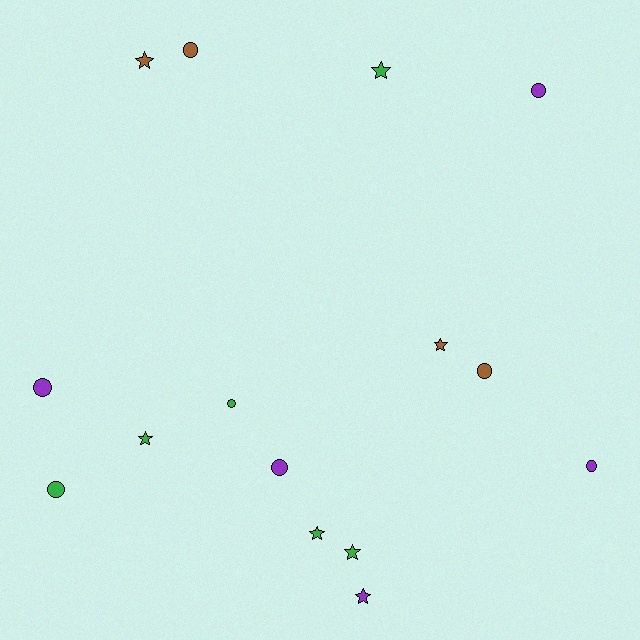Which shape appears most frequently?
Circle, with 8 objects.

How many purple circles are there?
There are 4 purple circles.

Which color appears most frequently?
Green, with 6 objects.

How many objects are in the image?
There are 15 objects.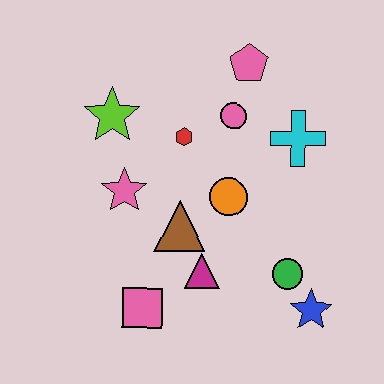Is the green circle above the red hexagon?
No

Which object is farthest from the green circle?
The lime star is farthest from the green circle.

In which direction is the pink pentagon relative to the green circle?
The pink pentagon is above the green circle.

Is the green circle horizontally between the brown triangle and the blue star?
Yes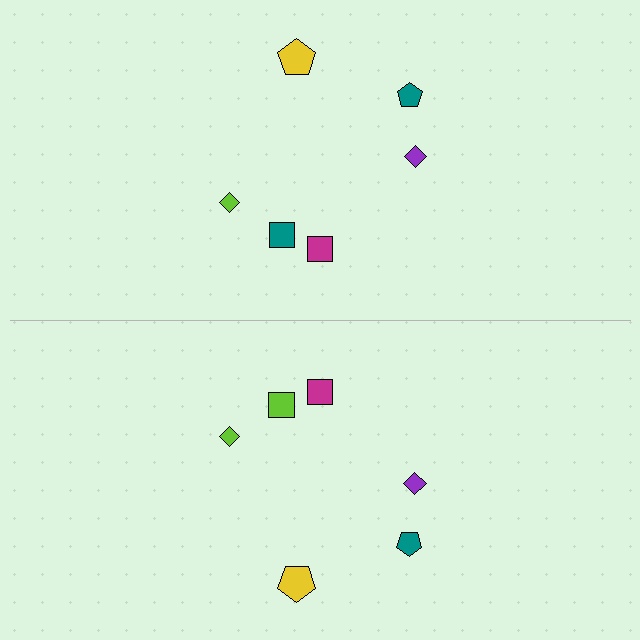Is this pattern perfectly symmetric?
No, the pattern is not perfectly symmetric. The lime square on the bottom side breaks the symmetry — its mirror counterpart is teal.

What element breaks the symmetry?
The lime square on the bottom side breaks the symmetry — its mirror counterpart is teal.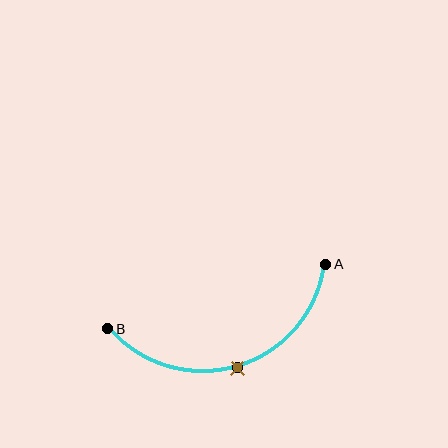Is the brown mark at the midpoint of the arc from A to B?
Yes. The brown mark lies on the arc at equal arc-length from both A and B — it is the arc midpoint.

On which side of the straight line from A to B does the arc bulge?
The arc bulges below the straight line connecting A and B.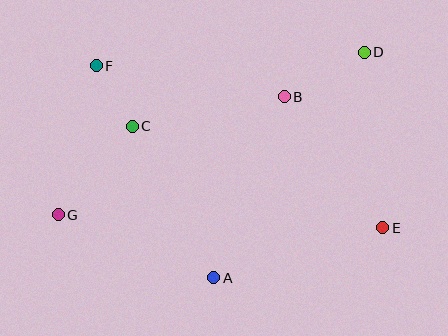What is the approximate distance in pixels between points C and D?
The distance between C and D is approximately 244 pixels.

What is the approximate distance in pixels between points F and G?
The distance between F and G is approximately 154 pixels.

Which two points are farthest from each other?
Points D and G are farthest from each other.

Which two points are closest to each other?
Points C and F are closest to each other.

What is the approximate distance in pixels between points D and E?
The distance between D and E is approximately 176 pixels.